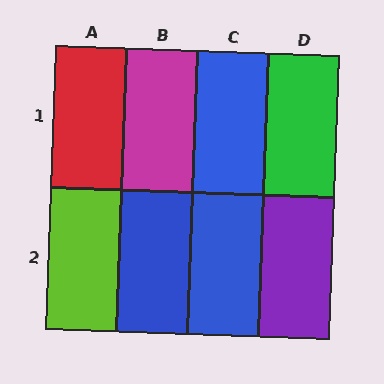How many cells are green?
1 cell is green.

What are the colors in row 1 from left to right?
Red, magenta, blue, green.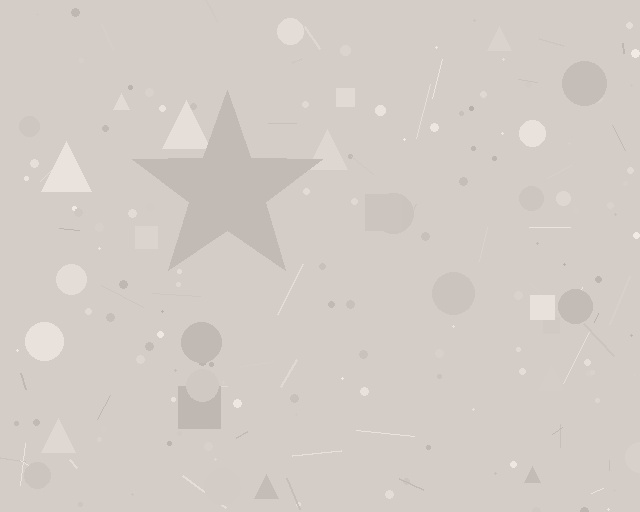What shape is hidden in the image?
A star is hidden in the image.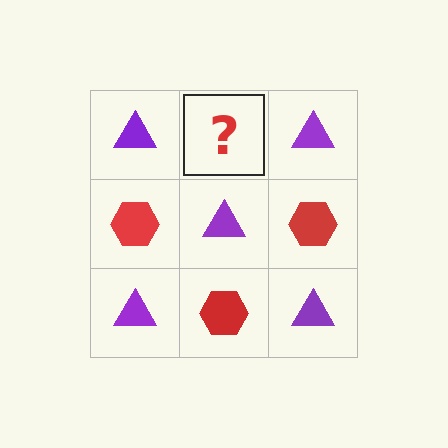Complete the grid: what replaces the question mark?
The question mark should be replaced with a red hexagon.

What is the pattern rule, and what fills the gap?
The rule is that it alternates purple triangle and red hexagon in a checkerboard pattern. The gap should be filled with a red hexagon.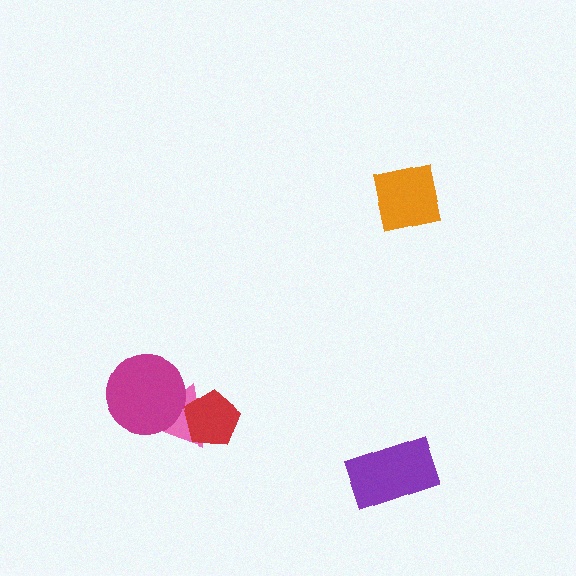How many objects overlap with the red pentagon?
1 object overlaps with the red pentagon.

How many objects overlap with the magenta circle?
1 object overlaps with the magenta circle.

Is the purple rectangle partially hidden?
No, no other shape covers it.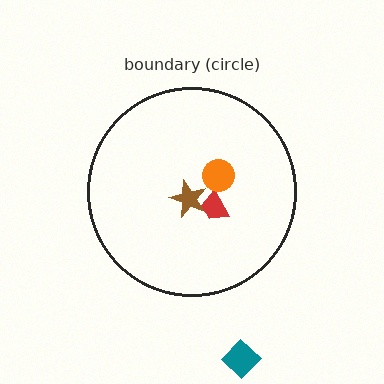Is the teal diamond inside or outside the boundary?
Outside.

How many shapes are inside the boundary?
3 inside, 1 outside.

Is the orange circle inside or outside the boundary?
Inside.